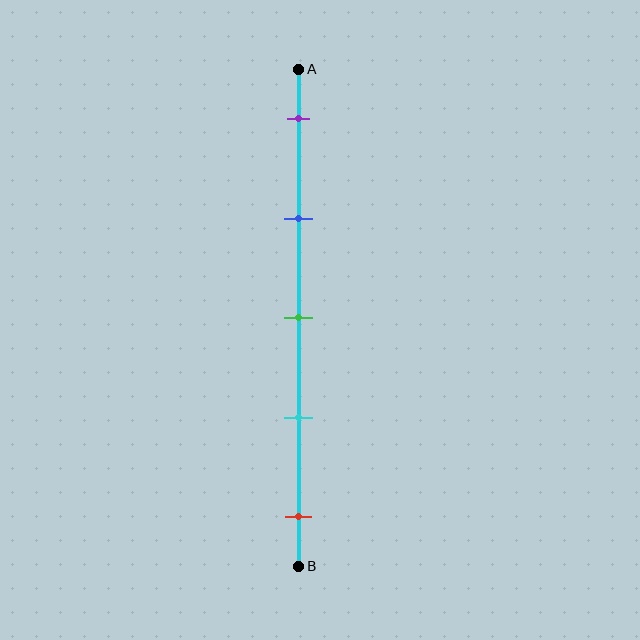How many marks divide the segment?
There are 5 marks dividing the segment.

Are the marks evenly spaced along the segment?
Yes, the marks are approximately evenly spaced.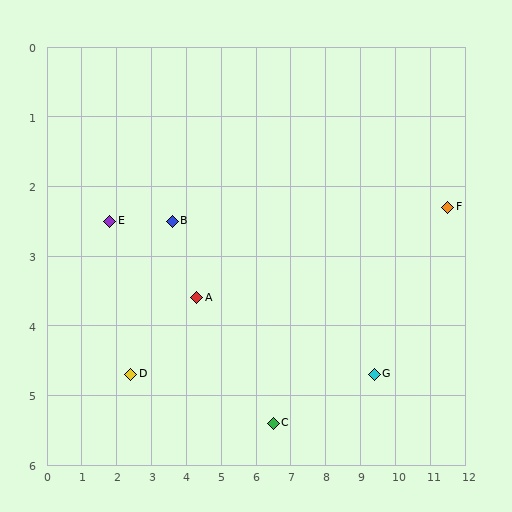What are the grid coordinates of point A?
Point A is at approximately (4.3, 3.6).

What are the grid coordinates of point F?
Point F is at approximately (11.5, 2.3).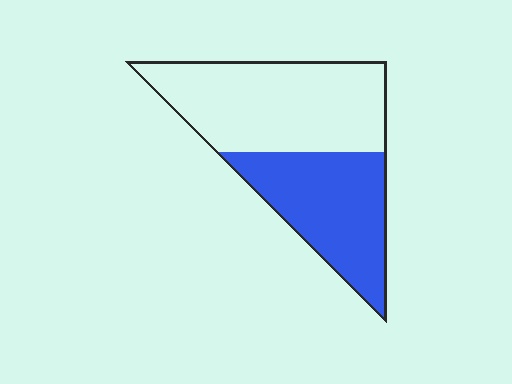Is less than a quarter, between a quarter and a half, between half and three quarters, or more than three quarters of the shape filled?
Between a quarter and a half.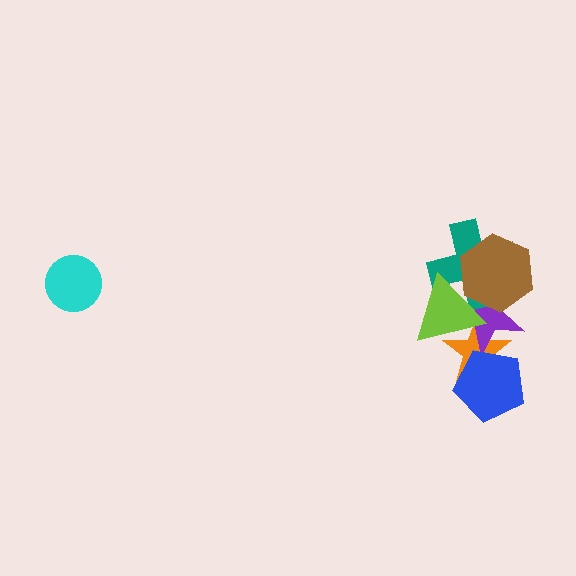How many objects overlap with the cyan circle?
0 objects overlap with the cyan circle.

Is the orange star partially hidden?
Yes, it is partially covered by another shape.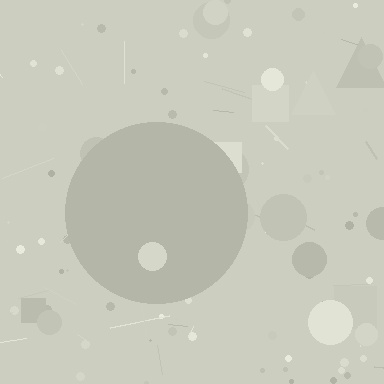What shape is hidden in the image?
A circle is hidden in the image.